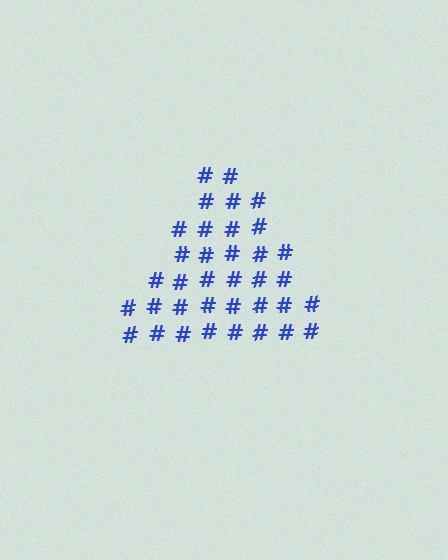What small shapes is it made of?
It is made of small hash symbols.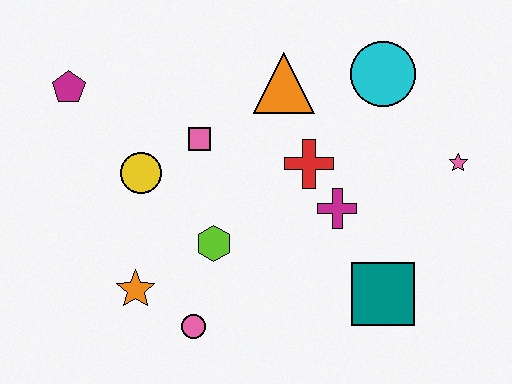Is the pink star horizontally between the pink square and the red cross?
No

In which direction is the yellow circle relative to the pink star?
The yellow circle is to the left of the pink star.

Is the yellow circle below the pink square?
Yes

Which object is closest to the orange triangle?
The red cross is closest to the orange triangle.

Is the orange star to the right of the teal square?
No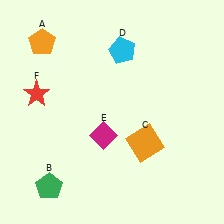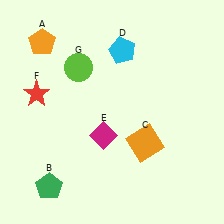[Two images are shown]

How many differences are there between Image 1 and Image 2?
There is 1 difference between the two images.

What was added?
A lime circle (G) was added in Image 2.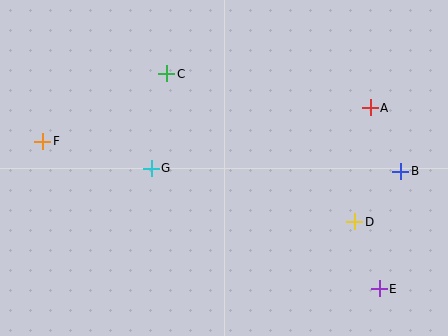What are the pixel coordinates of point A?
Point A is at (370, 108).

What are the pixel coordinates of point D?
Point D is at (355, 222).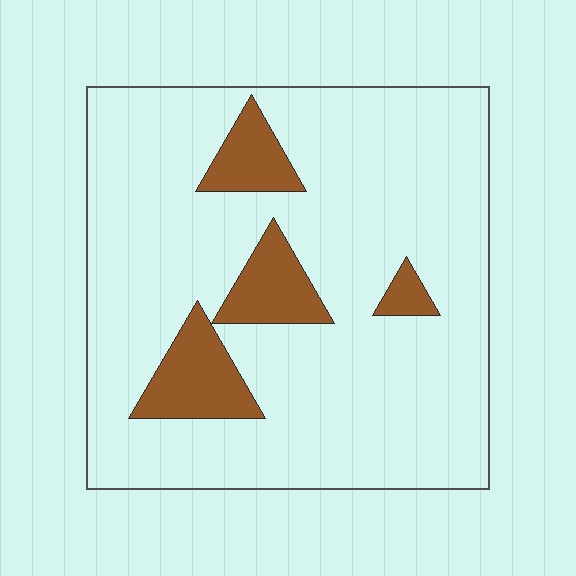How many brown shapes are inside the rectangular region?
4.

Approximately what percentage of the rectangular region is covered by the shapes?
Approximately 15%.